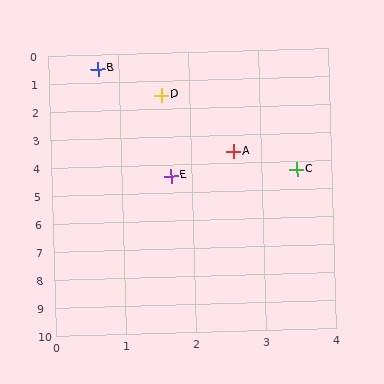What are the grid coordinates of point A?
Point A is at approximately (2.6, 3.6).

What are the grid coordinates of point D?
Point D is at approximately (1.6, 1.5).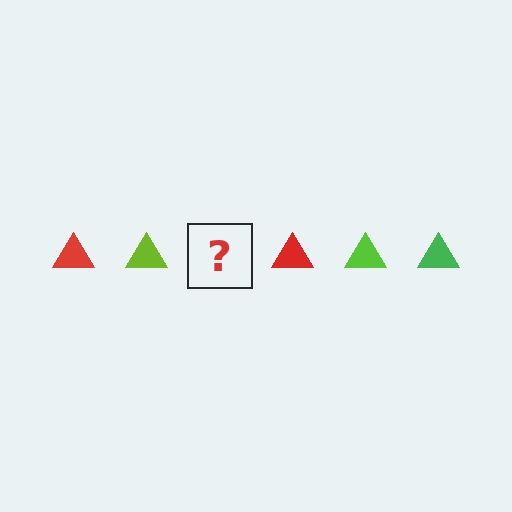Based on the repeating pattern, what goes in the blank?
The blank should be a green triangle.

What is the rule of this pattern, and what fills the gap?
The rule is that the pattern cycles through red, lime, green triangles. The gap should be filled with a green triangle.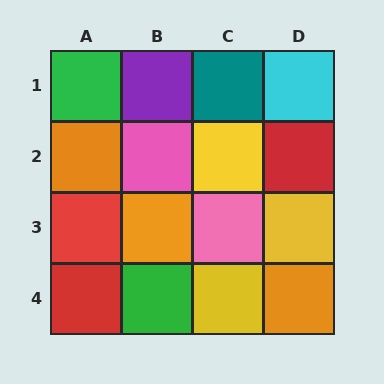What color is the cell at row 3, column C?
Pink.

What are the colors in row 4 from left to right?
Red, green, yellow, orange.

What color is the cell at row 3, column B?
Orange.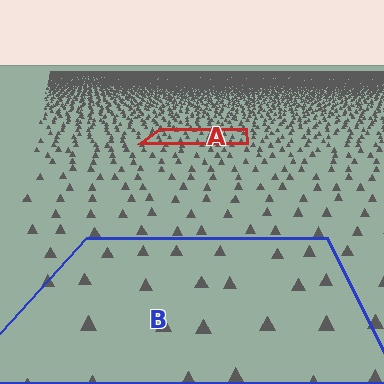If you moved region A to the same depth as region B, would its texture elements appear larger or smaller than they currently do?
They would appear larger. At a closer depth, the same texture elements are projected at a bigger on-screen size.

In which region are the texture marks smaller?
The texture marks are smaller in region A, because it is farther away.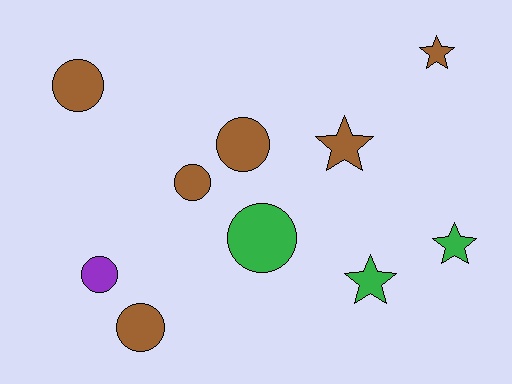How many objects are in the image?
There are 10 objects.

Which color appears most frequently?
Brown, with 6 objects.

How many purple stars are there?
There are no purple stars.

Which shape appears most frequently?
Circle, with 6 objects.